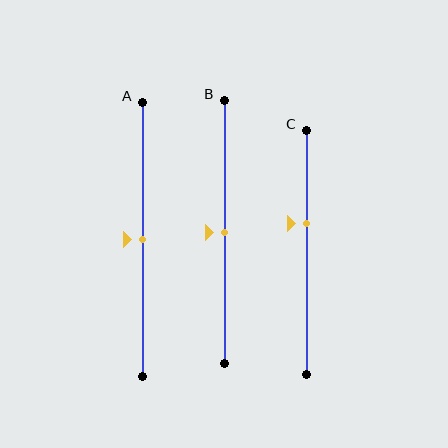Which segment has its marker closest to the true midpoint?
Segment A has its marker closest to the true midpoint.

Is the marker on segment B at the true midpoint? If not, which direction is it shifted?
Yes, the marker on segment B is at the true midpoint.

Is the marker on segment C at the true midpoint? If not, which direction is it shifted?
No, the marker on segment C is shifted upward by about 12% of the segment length.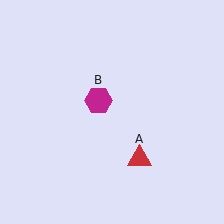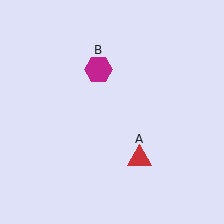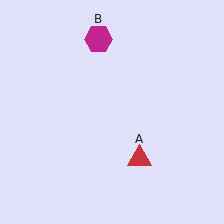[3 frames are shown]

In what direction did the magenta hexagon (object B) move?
The magenta hexagon (object B) moved up.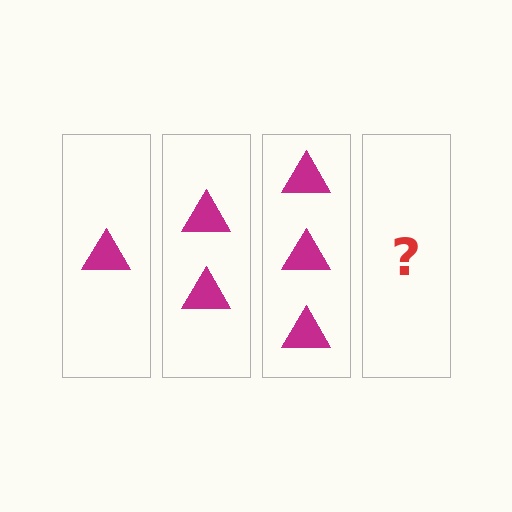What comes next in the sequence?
The next element should be 4 triangles.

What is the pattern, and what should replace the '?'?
The pattern is that each step adds one more triangle. The '?' should be 4 triangles.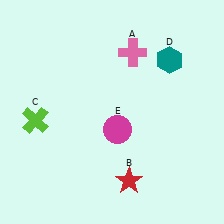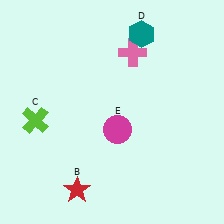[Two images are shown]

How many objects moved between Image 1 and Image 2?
2 objects moved between the two images.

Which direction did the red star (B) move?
The red star (B) moved left.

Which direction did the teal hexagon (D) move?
The teal hexagon (D) moved left.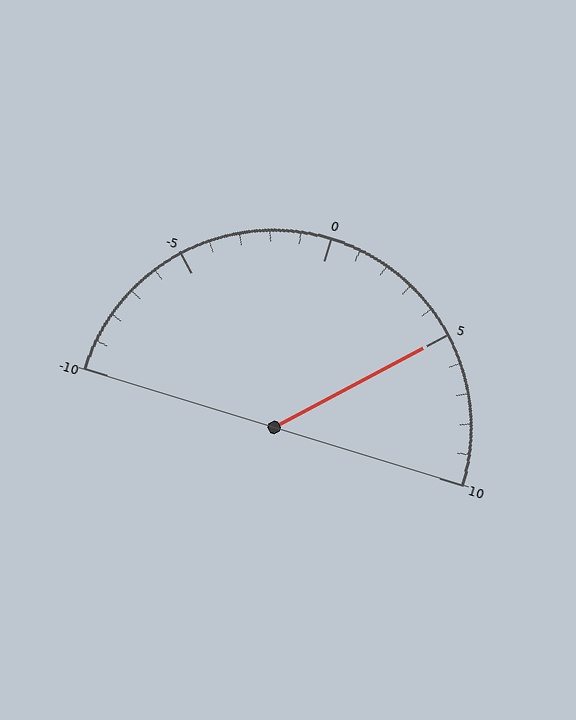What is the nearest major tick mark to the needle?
The nearest major tick mark is 5.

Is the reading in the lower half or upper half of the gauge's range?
The reading is in the upper half of the range (-10 to 10).